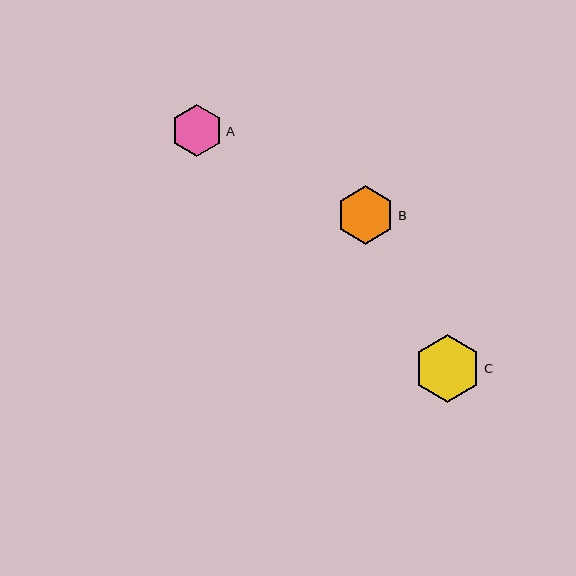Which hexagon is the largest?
Hexagon C is the largest with a size of approximately 67 pixels.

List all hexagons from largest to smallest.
From largest to smallest: C, B, A.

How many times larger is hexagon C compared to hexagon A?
Hexagon C is approximately 1.3 times the size of hexagon A.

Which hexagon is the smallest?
Hexagon A is the smallest with a size of approximately 52 pixels.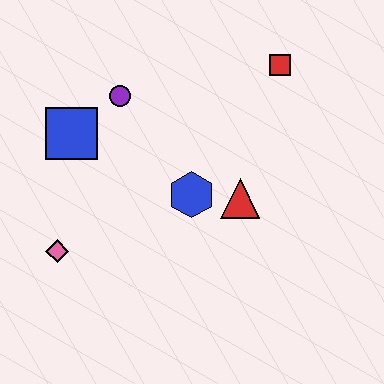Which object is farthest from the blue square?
The red square is farthest from the blue square.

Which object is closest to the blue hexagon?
The red triangle is closest to the blue hexagon.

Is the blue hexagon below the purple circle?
Yes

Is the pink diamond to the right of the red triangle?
No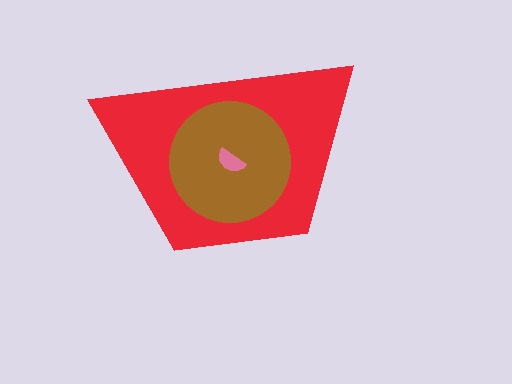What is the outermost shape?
The red trapezoid.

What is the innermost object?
The pink semicircle.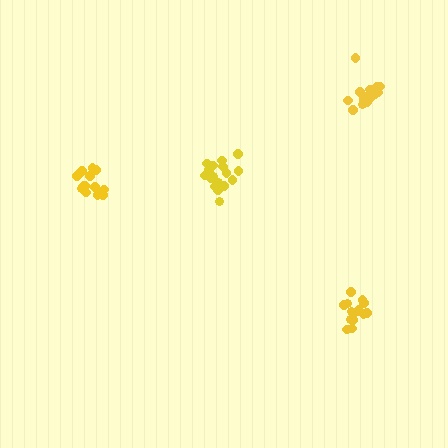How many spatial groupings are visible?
There are 4 spatial groupings.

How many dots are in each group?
Group 1: 14 dots, Group 2: 19 dots, Group 3: 14 dots, Group 4: 14 dots (61 total).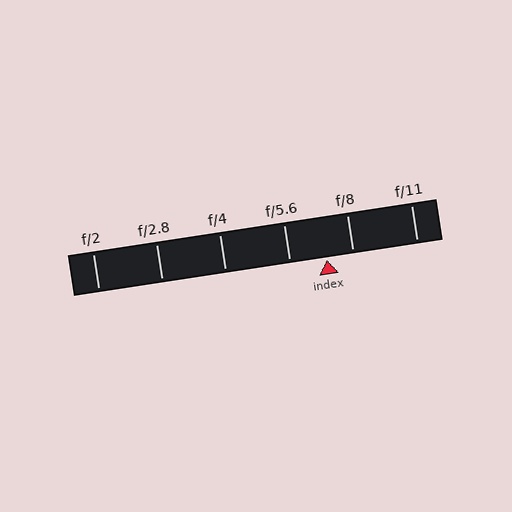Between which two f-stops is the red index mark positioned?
The index mark is between f/5.6 and f/8.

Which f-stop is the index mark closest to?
The index mark is closest to f/8.